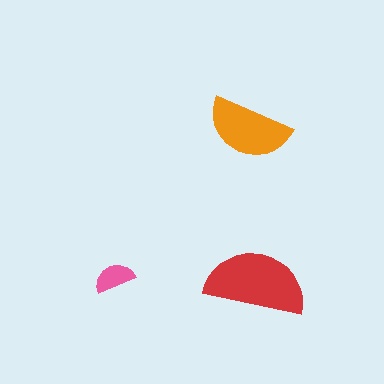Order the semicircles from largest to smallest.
the red one, the orange one, the pink one.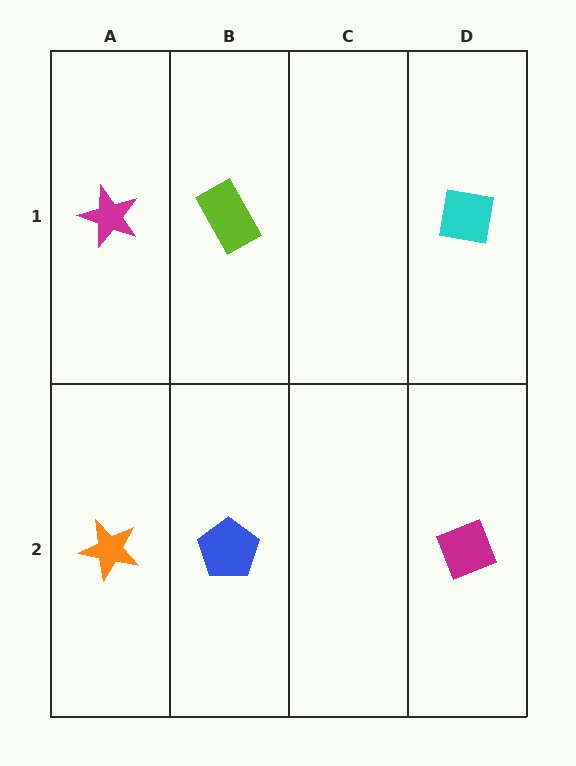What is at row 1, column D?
A cyan square.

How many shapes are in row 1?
3 shapes.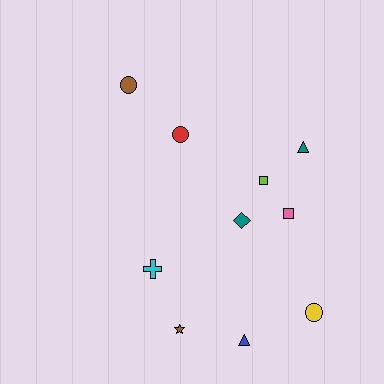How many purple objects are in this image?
There are no purple objects.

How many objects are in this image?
There are 10 objects.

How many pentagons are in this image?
There are no pentagons.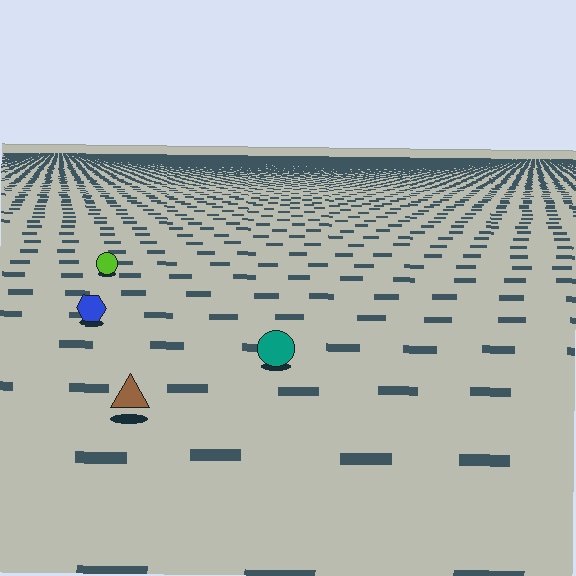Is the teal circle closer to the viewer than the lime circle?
Yes. The teal circle is closer — you can tell from the texture gradient: the ground texture is coarser near it.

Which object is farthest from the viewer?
The lime circle is farthest from the viewer. It appears smaller and the ground texture around it is denser.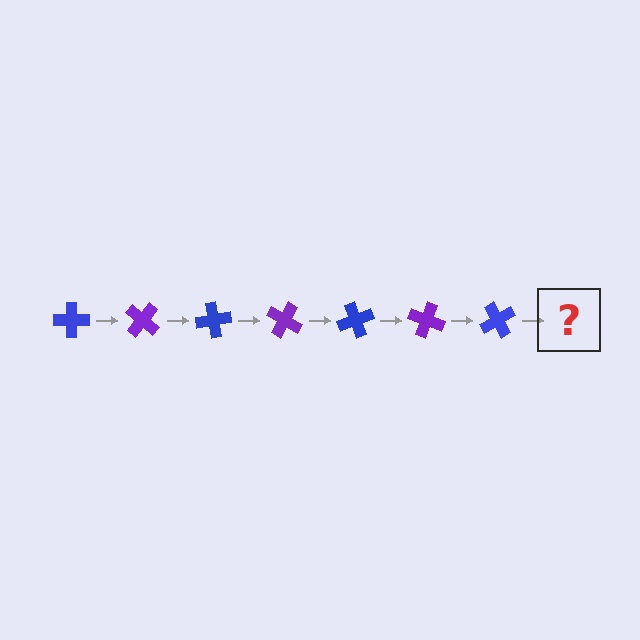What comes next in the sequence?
The next element should be a purple cross, rotated 280 degrees from the start.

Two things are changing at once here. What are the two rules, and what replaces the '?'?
The two rules are that it rotates 40 degrees each step and the color cycles through blue and purple. The '?' should be a purple cross, rotated 280 degrees from the start.